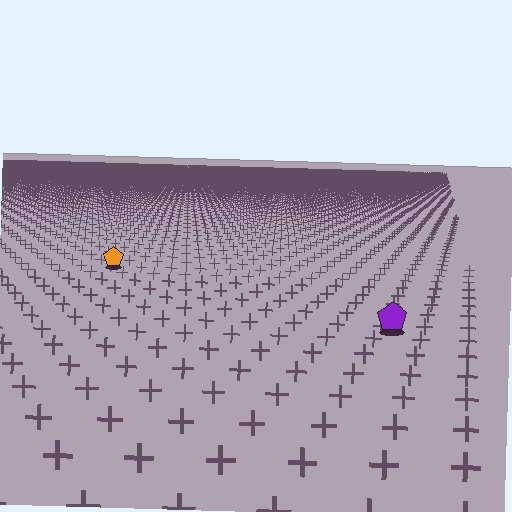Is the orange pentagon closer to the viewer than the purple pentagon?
No. The purple pentagon is closer — you can tell from the texture gradient: the ground texture is coarser near it.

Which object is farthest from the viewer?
The orange pentagon is farthest from the viewer. It appears smaller and the ground texture around it is denser.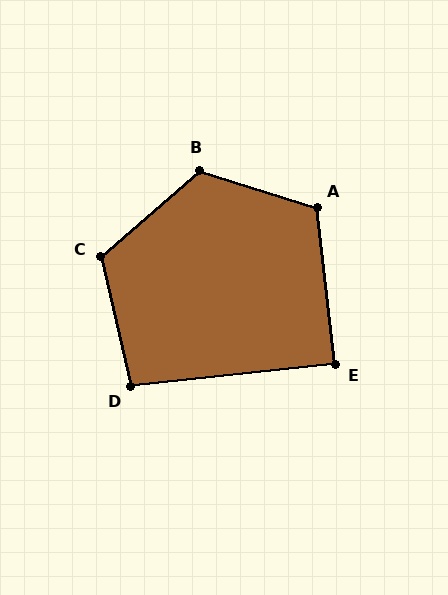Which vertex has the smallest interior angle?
E, at approximately 90 degrees.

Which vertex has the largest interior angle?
B, at approximately 121 degrees.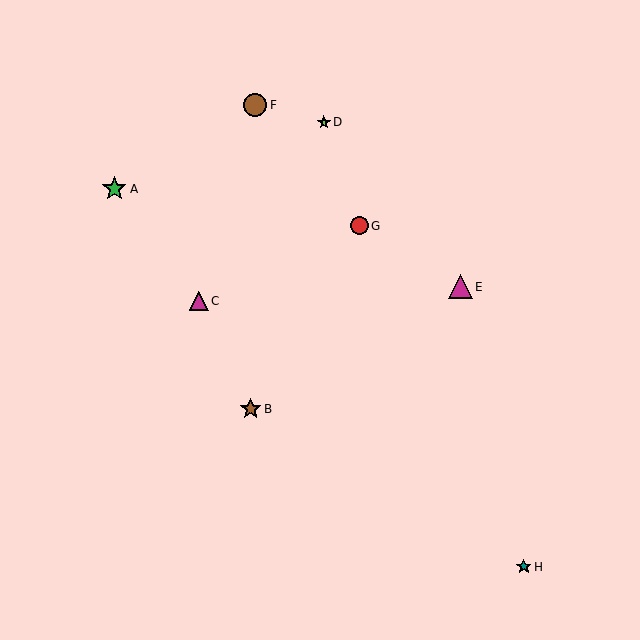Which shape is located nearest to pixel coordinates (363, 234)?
The red circle (labeled G) at (359, 226) is nearest to that location.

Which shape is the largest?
The green star (labeled A) is the largest.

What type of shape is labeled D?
Shape D is a lime star.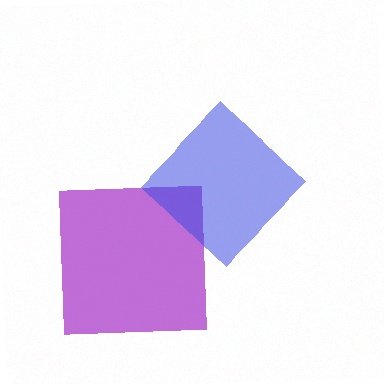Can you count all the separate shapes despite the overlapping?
Yes, there are 2 separate shapes.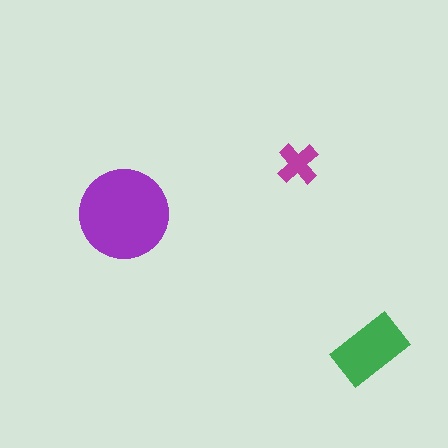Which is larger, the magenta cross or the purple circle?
The purple circle.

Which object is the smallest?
The magenta cross.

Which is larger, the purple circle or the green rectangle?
The purple circle.